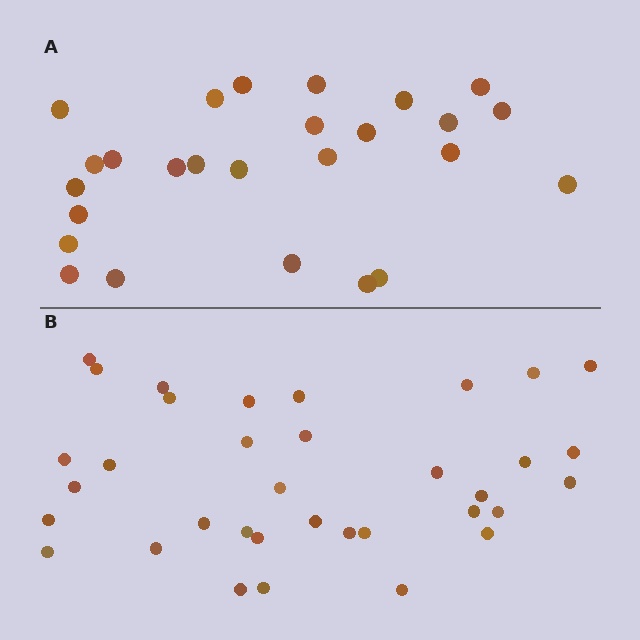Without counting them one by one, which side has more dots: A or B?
Region B (the bottom region) has more dots.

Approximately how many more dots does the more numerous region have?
Region B has roughly 8 or so more dots than region A.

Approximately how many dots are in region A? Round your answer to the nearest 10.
About 30 dots. (The exact count is 26, which rounds to 30.)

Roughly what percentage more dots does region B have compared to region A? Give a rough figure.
About 35% more.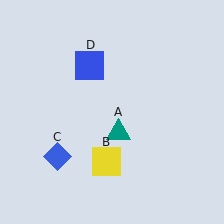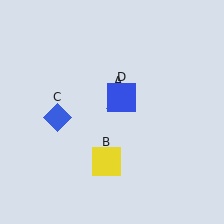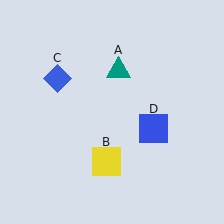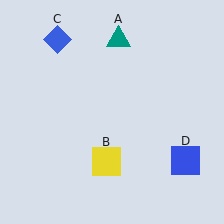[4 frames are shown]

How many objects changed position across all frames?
3 objects changed position: teal triangle (object A), blue diamond (object C), blue square (object D).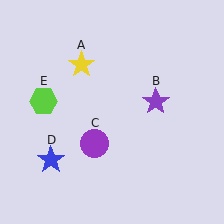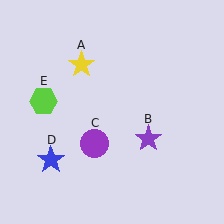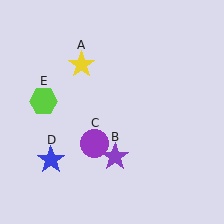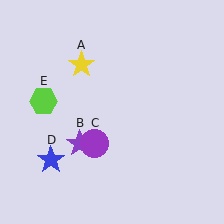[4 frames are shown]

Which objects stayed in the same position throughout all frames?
Yellow star (object A) and purple circle (object C) and blue star (object D) and lime hexagon (object E) remained stationary.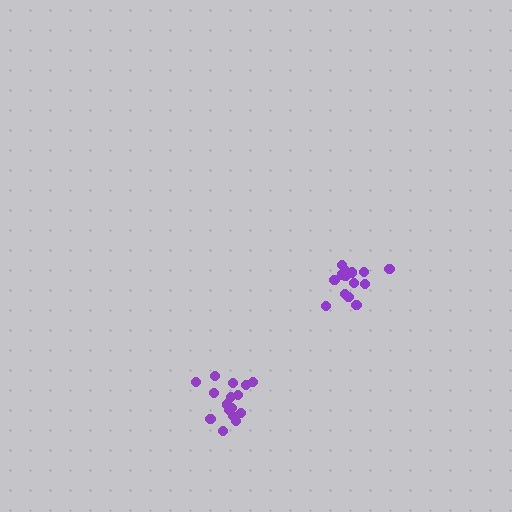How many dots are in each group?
Group 1: 17 dots, Group 2: 14 dots (31 total).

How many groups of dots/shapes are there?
There are 2 groups.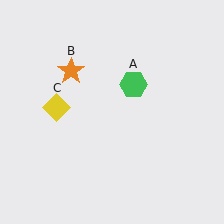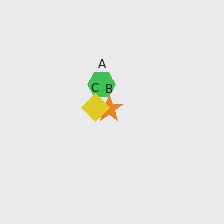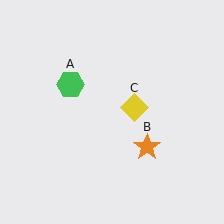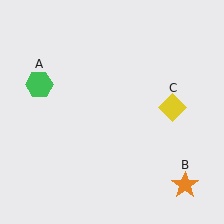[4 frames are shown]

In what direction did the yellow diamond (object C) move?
The yellow diamond (object C) moved right.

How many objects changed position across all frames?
3 objects changed position: green hexagon (object A), orange star (object B), yellow diamond (object C).